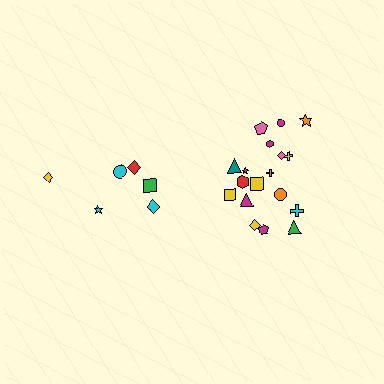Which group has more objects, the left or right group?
The right group.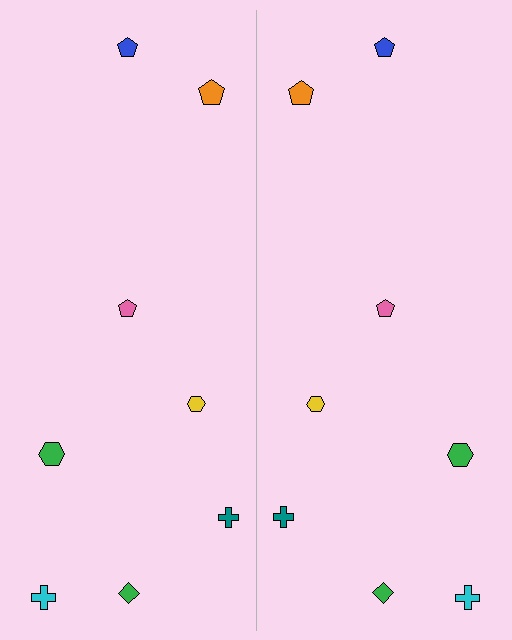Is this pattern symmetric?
Yes, this pattern has bilateral (reflection) symmetry.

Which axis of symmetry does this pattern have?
The pattern has a vertical axis of symmetry running through the center of the image.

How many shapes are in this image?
There are 16 shapes in this image.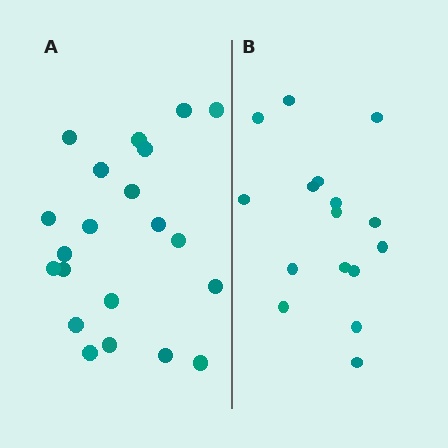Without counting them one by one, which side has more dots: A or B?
Region A (the left region) has more dots.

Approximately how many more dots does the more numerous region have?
Region A has about 5 more dots than region B.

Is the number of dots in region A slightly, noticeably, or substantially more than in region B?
Region A has noticeably more, but not dramatically so. The ratio is roughly 1.3 to 1.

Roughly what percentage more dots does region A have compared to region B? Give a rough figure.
About 30% more.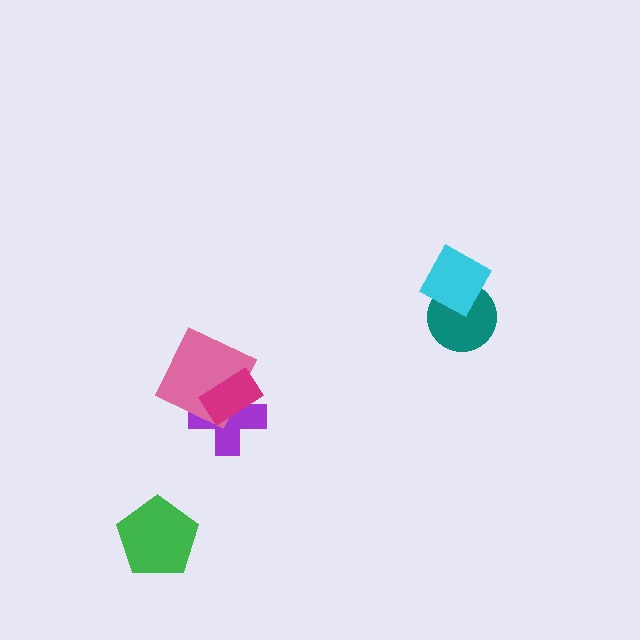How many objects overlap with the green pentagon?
0 objects overlap with the green pentagon.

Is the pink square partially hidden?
Yes, it is partially covered by another shape.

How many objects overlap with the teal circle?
1 object overlaps with the teal circle.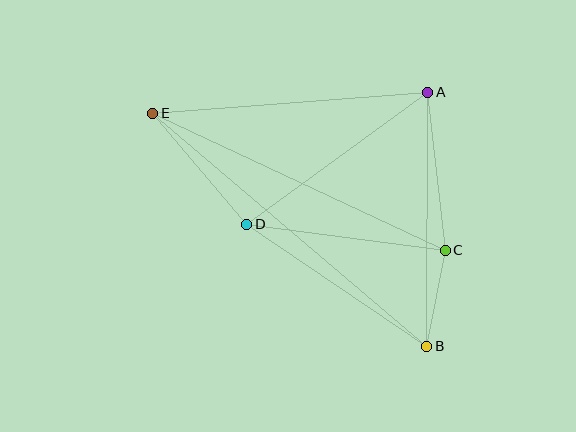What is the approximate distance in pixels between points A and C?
The distance between A and C is approximately 159 pixels.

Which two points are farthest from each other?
Points B and E are farthest from each other.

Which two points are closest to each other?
Points B and C are closest to each other.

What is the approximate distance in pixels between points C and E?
The distance between C and E is approximately 323 pixels.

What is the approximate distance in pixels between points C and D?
The distance between C and D is approximately 200 pixels.